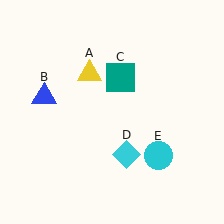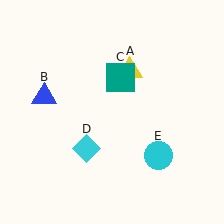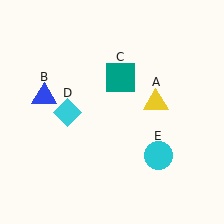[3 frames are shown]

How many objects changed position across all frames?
2 objects changed position: yellow triangle (object A), cyan diamond (object D).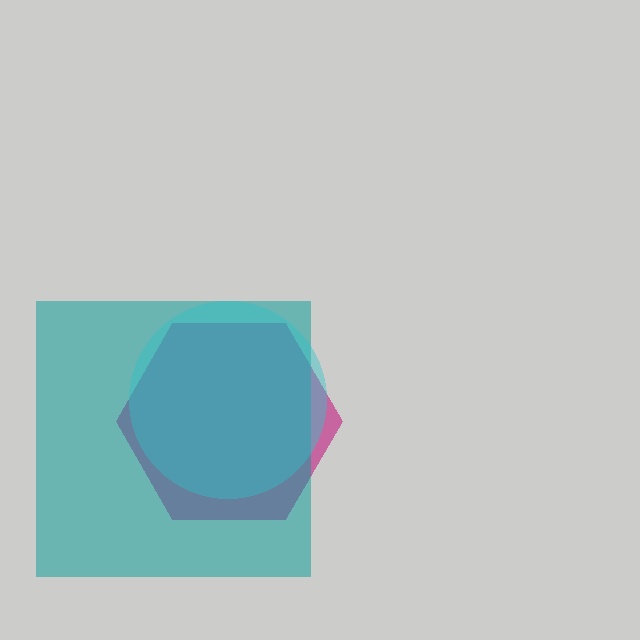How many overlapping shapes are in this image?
There are 3 overlapping shapes in the image.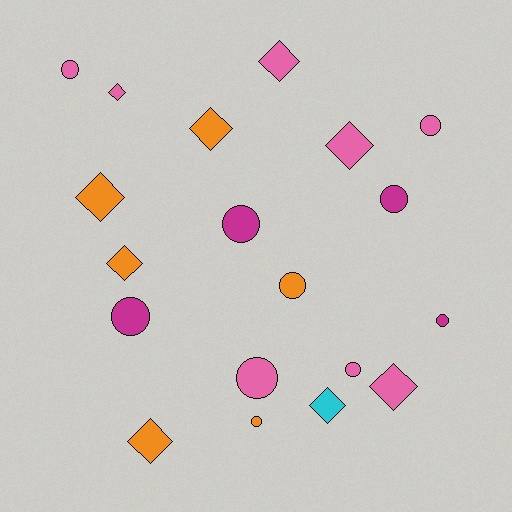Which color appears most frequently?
Pink, with 8 objects.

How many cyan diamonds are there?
There is 1 cyan diamond.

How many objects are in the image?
There are 19 objects.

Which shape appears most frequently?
Circle, with 10 objects.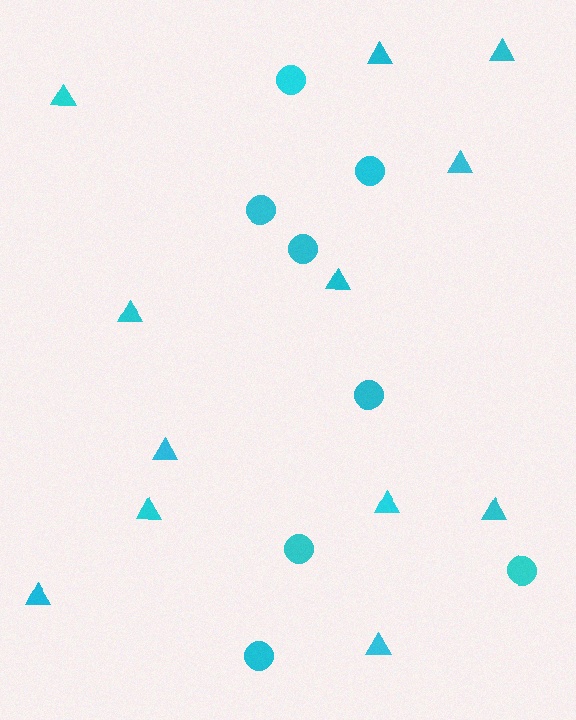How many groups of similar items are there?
There are 2 groups: one group of circles (8) and one group of triangles (12).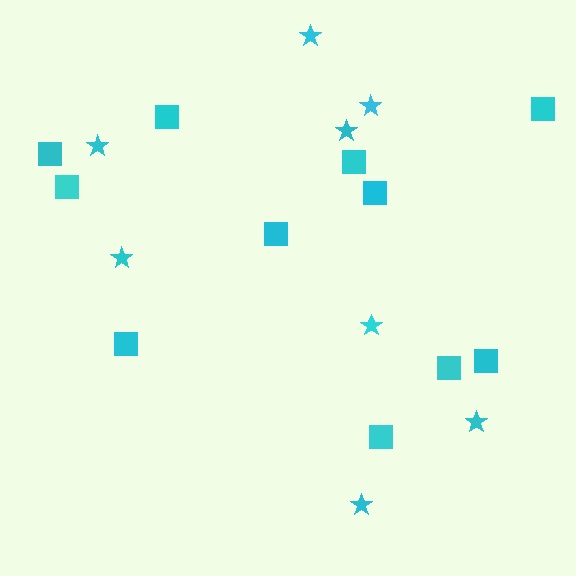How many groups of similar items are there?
There are 2 groups: one group of squares (11) and one group of stars (8).